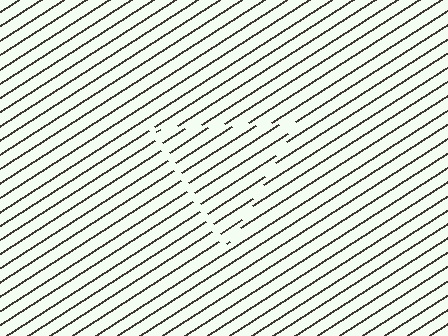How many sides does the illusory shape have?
3 sides — the line-ends trace a triangle.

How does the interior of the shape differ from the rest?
The interior of the shape contains the same grating, shifted by half a period — the contour is defined by the phase discontinuity where line-ends from the inner and outer gratings abut.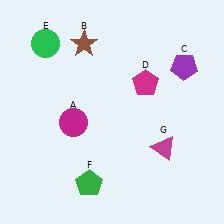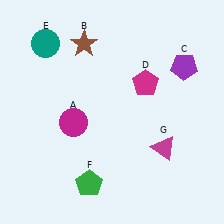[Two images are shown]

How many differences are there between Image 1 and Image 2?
There is 1 difference between the two images.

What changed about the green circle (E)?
In Image 1, E is green. In Image 2, it changed to teal.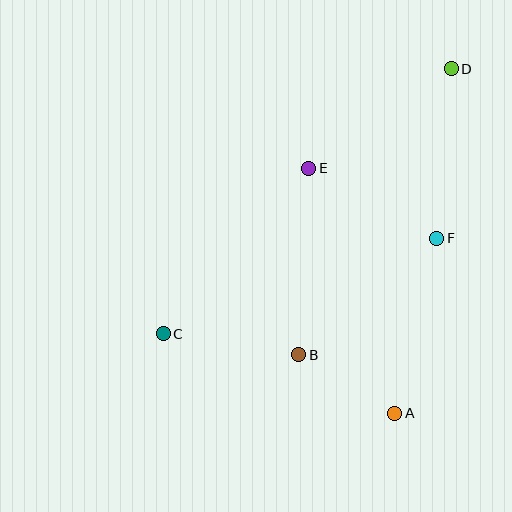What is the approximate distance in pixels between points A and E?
The distance between A and E is approximately 260 pixels.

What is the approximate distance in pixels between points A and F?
The distance between A and F is approximately 180 pixels.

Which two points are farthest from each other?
Points C and D are farthest from each other.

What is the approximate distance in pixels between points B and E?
The distance between B and E is approximately 187 pixels.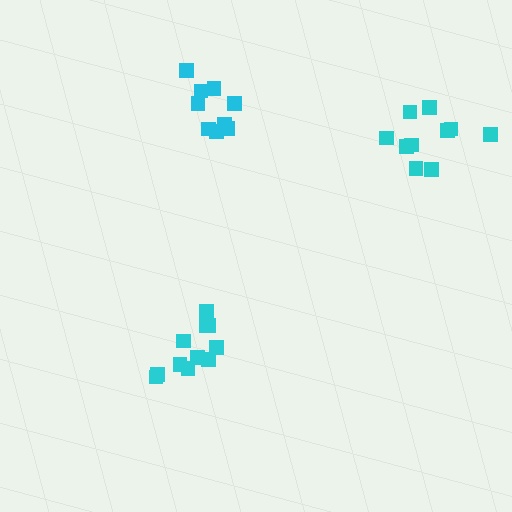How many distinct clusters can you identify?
There are 3 distinct clusters.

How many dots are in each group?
Group 1: 9 dots, Group 2: 11 dots, Group 3: 10 dots (30 total).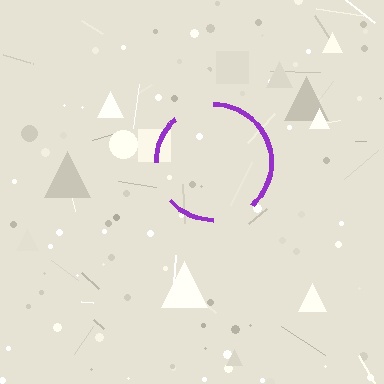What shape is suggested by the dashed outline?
The dashed outline suggests a circle.